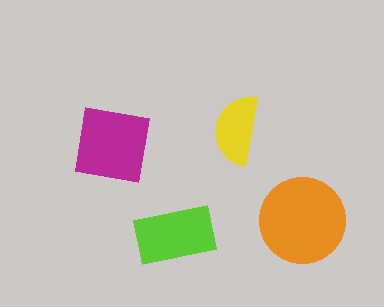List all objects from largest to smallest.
The orange circle, the magenta square, the lime rectangle, the yellow semicircle.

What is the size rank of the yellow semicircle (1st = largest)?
4th.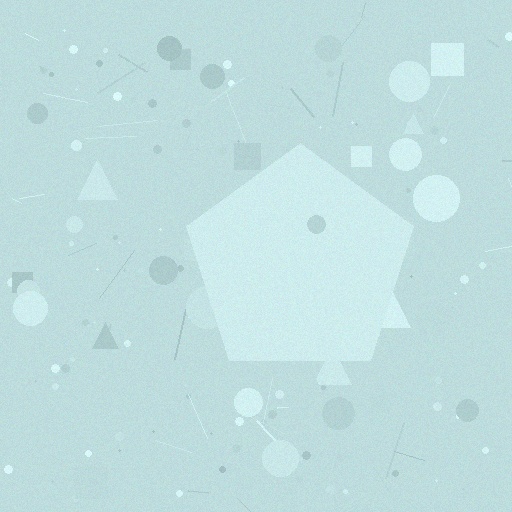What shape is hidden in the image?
A pentagon is hidden in the image.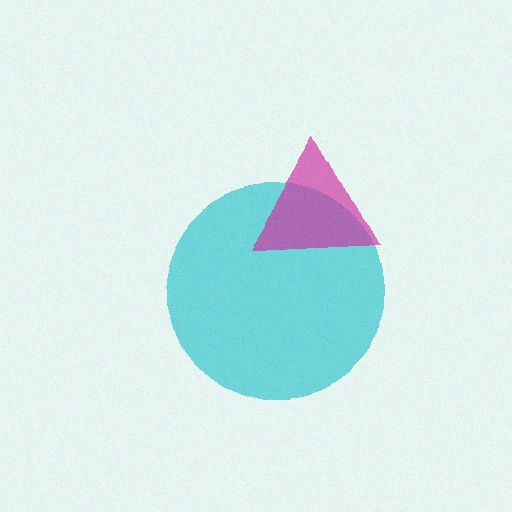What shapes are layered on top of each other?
The layered shapes are: a cyan circle, a magenta triangle.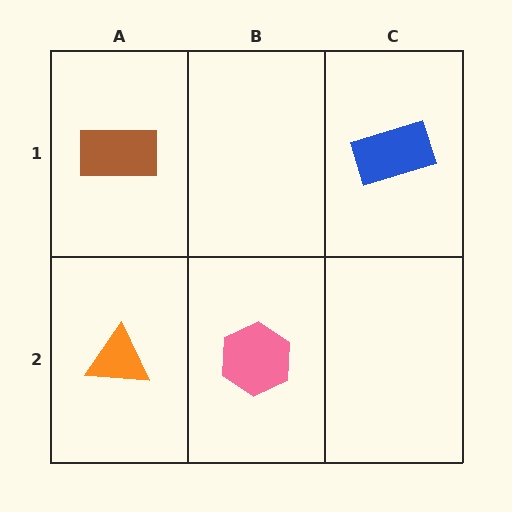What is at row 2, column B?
A pink hexagon.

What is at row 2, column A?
An orange triangle.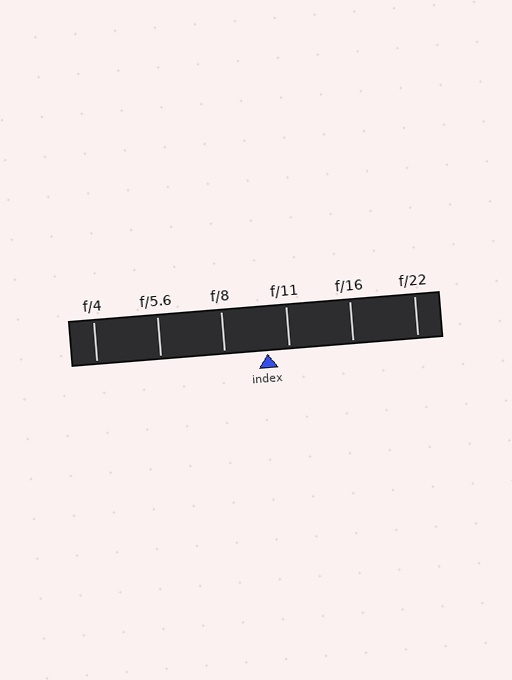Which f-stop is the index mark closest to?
The index mark is closest to f/11.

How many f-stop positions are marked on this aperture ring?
There are 6 f-stop positions marked.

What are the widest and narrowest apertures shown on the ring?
The widest aperture shown is f/4 and the narrowest is f/22.